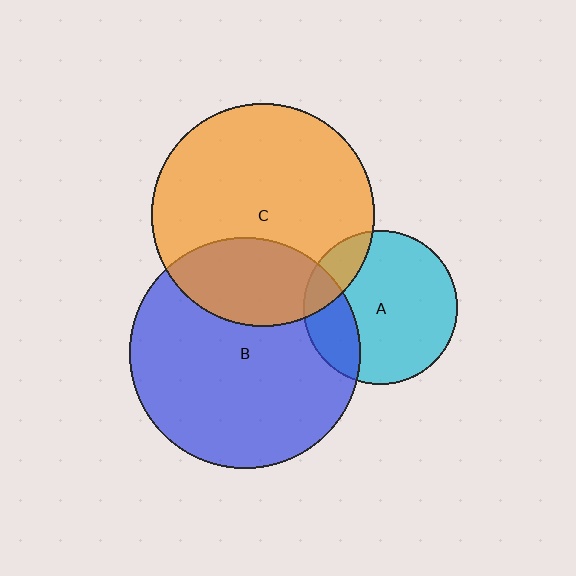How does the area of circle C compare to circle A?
Approximately 2.1 times.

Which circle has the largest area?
Circle B (blue).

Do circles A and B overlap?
Yes.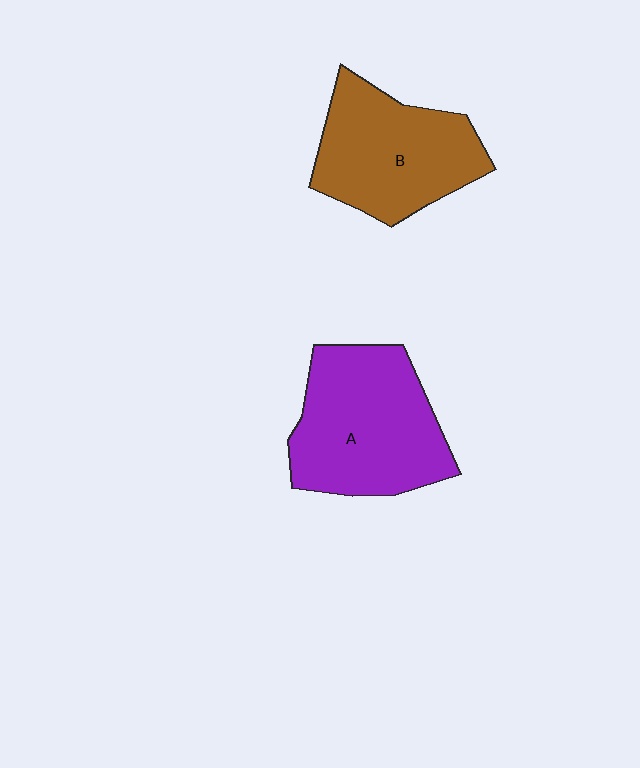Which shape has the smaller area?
Shape B (brown).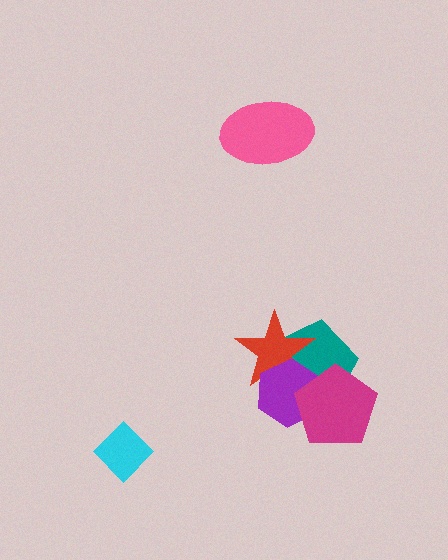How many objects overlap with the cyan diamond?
0 objects overlap with the cyan diamond.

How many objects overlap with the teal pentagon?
3 objects overlap with the teal pentagon.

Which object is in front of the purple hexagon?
The magenta pentagon is in front of the purple hexagon.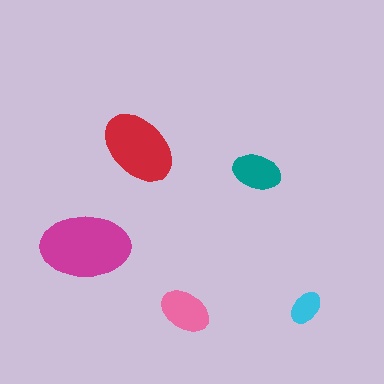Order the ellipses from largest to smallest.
the magenta one, the red one, the pink one, the teal one, the cyan one.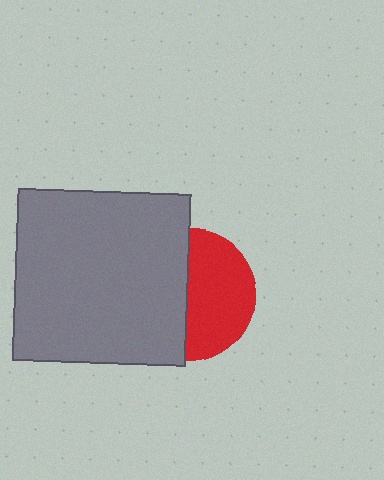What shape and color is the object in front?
The object in front is a gray square.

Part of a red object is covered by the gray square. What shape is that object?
It is a circle.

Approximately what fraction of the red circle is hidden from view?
Roughly 48% of the red circle is hidden behind the gray square.